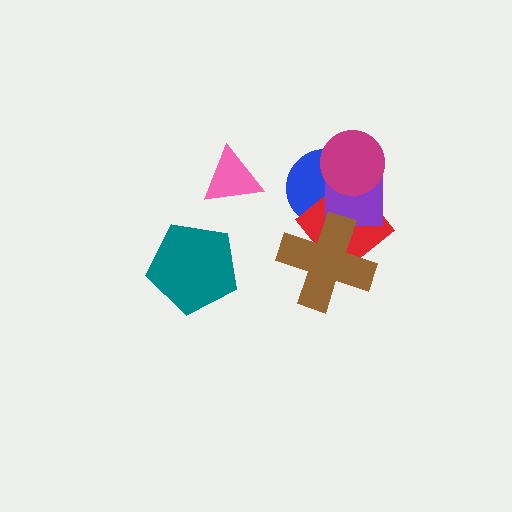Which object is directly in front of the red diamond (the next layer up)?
The purple square is directly in front of the red diamond.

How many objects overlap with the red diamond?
3 objects overlap with the red diamond.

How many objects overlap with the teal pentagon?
0 objects overlap with the teal pentagon.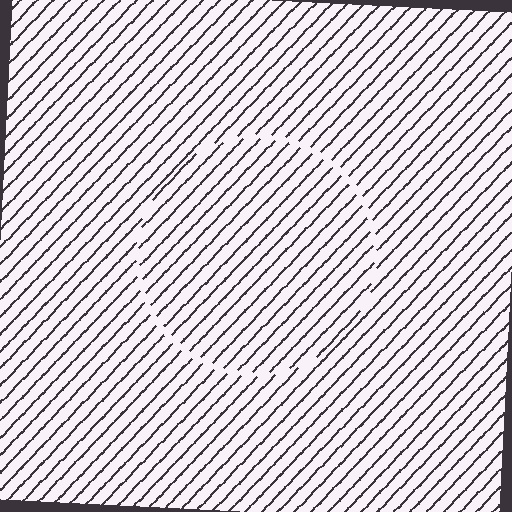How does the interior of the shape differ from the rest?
The interior of the shape contains the same grating, shifted by half a period — the contour is defined by the phase discontinuity where line-ends from the inner and outer gratings abut.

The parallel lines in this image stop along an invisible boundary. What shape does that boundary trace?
An illusory circle. The interior of the shape contains the same grating, shifted by half a period — the contour is defined by the phase discontinuity where line-ends from the inner and outer gratings abut.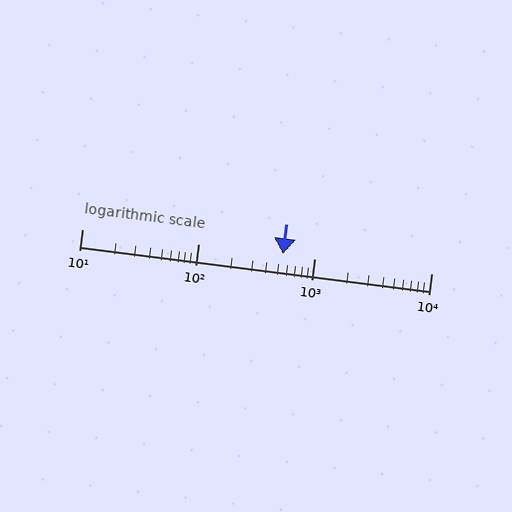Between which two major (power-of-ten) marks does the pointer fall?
The pointer is between 100 and 1000.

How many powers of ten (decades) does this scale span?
The scale spans 3 decades, from 10 to 10000.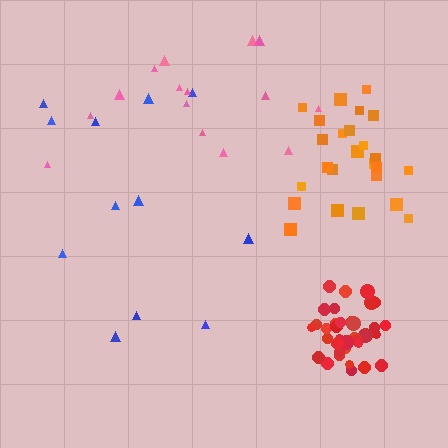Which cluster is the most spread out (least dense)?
Blue.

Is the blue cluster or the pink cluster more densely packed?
Pink.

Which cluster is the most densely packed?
Red.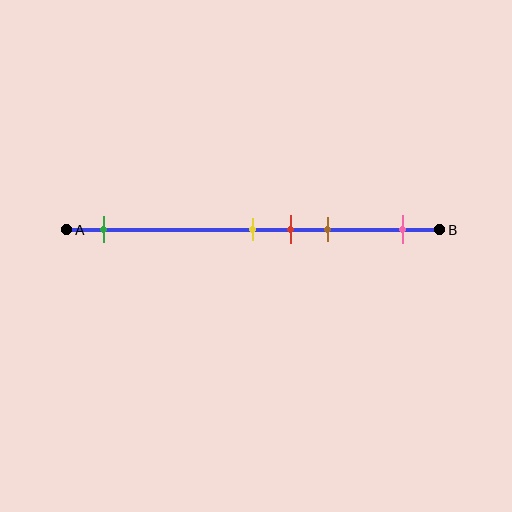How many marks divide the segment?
There are 5 marks dividing the segment.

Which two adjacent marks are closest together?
The yellow and red marks are the closest adjacent pair.